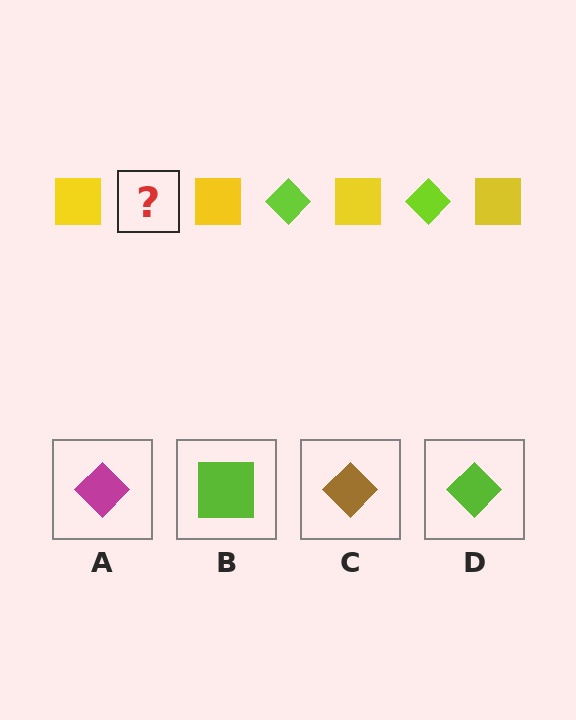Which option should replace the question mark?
Option D.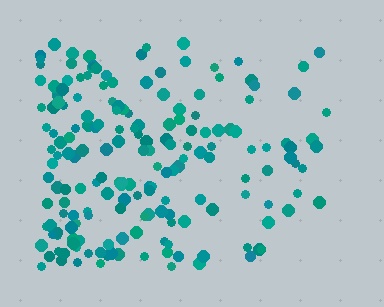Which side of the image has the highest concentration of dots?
The left.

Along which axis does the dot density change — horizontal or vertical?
Horizontal.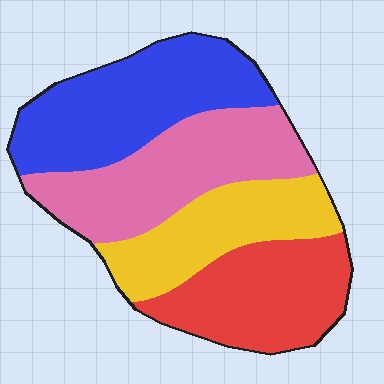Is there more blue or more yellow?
Blue.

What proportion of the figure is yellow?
Yellow takes up about one fifth (1/5) of the figure.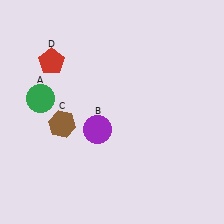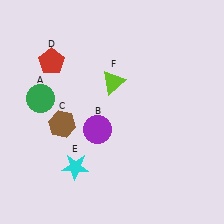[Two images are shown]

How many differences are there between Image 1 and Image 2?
There are 2 differences between the two images.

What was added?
A cyan star (E), a lime triangle (F) were added in Image 2.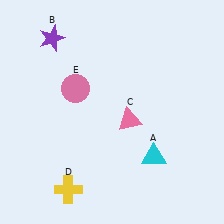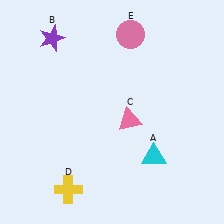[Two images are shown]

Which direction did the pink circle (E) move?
The pink circle (E) moved right.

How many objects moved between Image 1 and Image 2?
1 object moved between the two images.